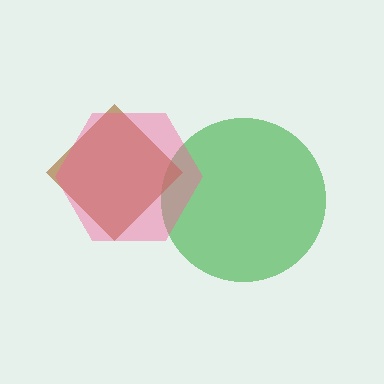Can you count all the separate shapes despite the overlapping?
Yes, there are 3 separate shapes.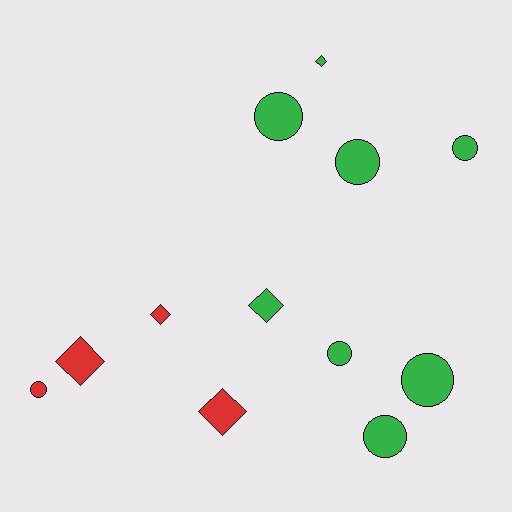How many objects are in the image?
There are 12 objects.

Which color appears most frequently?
Green, with 8 objects.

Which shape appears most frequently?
Circle, with 7 objects.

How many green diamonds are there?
There are 2 green diamonds.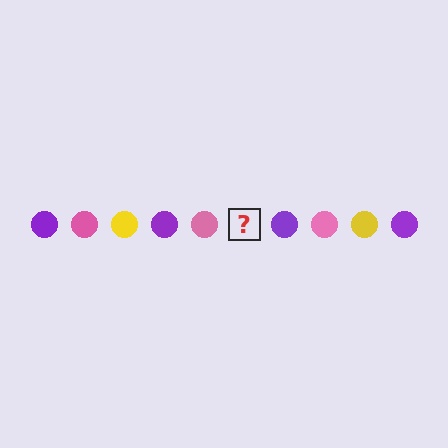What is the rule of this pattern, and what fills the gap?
The rule is that the pattern cycles through purple, pink, yellow circles. The gap should be filled with a yellow circle.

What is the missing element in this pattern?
The missing element is a yellow circle.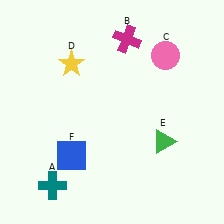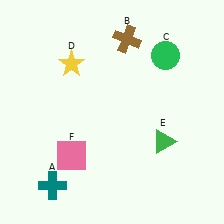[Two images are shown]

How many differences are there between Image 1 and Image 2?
There are 3 differences between the two images.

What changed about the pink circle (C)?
In Image 1, C is pink. In Image 2, it changed to green.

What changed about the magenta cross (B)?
In Image 1, B is magenta. In Image 2, it changed to brown.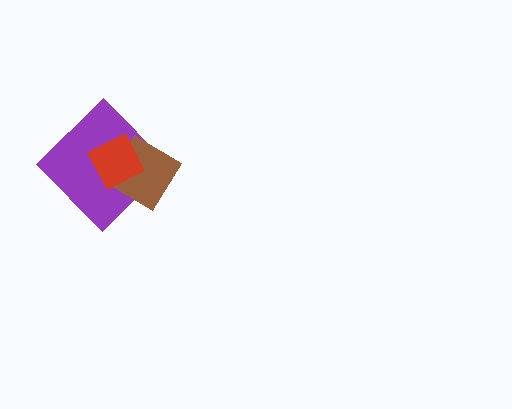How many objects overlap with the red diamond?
2 objects overlap with the red diamond.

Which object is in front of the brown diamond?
The red diamond is in front of the brown diamond.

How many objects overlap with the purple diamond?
2 objects overlap with the purple diamond.